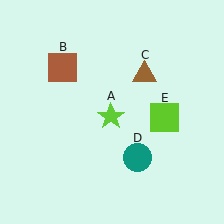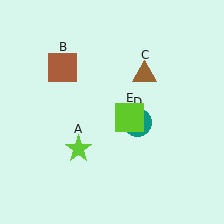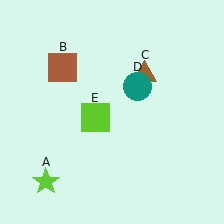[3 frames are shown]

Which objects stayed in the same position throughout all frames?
Brown square (object B) and brown triangle (object C) remained stationary.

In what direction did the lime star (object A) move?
The lime star (object A) moved down and to the left.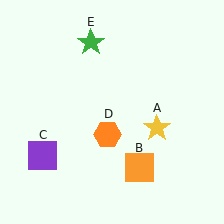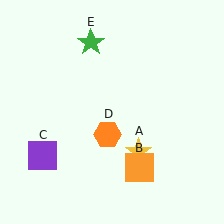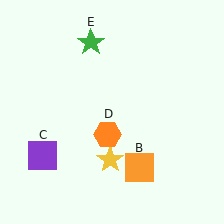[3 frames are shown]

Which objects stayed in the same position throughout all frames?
Orange square (object B) and purple square (object C) and orange hexagon (object D) and green star (object E) remained stationary.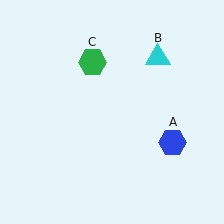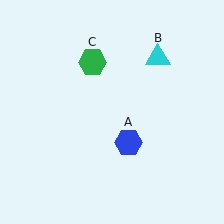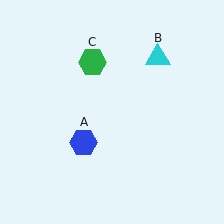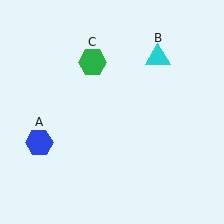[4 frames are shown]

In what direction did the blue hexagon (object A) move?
The blue hexagon (object A) moved left.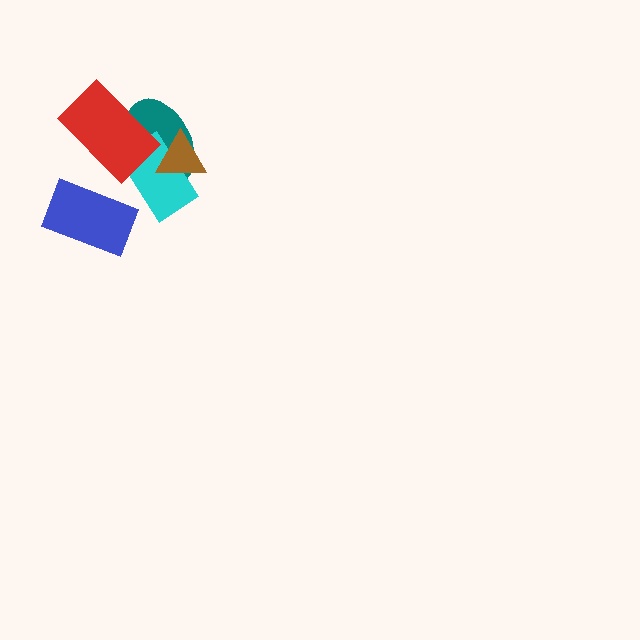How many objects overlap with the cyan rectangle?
3 objects overlap with the cyan rectangle.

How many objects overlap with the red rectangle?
2 objects overlap with the red rectangle.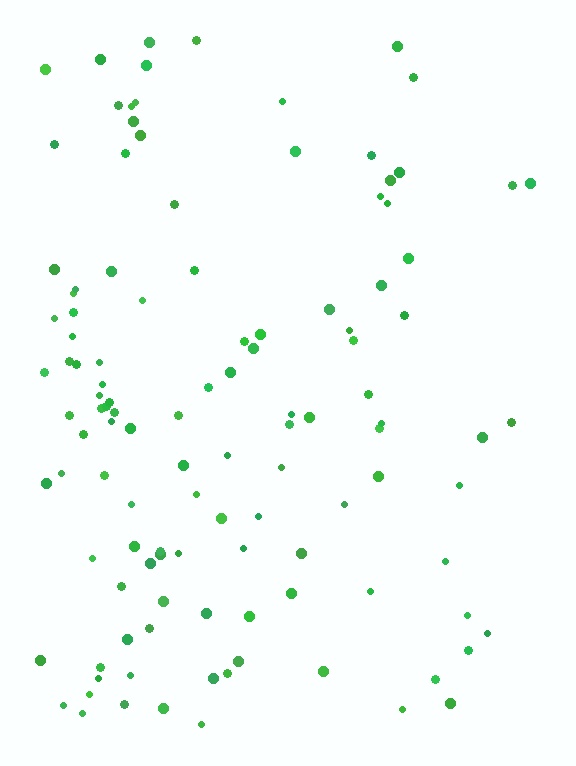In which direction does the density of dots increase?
From right to left, with the left side densest.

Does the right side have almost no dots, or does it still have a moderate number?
Still a moderate number, just noticeably fewer than the left.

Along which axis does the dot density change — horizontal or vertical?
Horizontal.